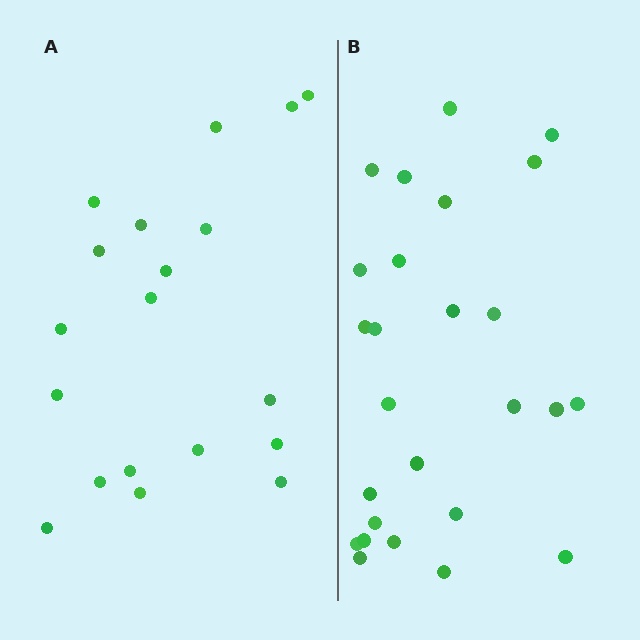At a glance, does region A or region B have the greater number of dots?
Region B (the right region) has more dots.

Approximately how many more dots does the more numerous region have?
Region B has roughly 8 or so more dots than region A.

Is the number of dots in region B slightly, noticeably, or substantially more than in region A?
Region B has noticeably more, but not dramatically so. The ratio is roughly 1.4 to 1.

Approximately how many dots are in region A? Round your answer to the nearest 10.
About 20 dots. (The exact count is 19, which rounds to 20.)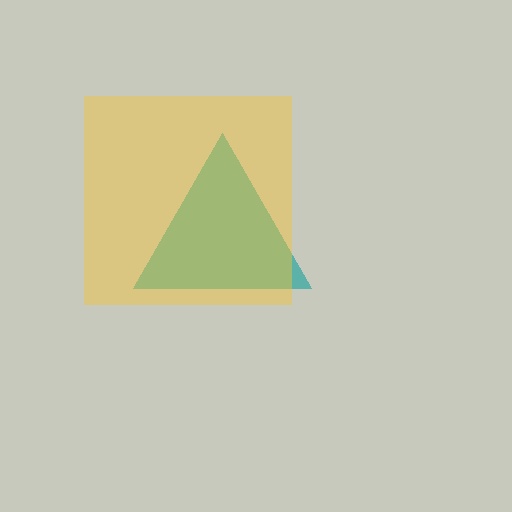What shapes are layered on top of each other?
The layered shapes are: a teal triangle, a yellow square.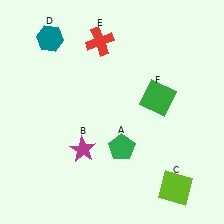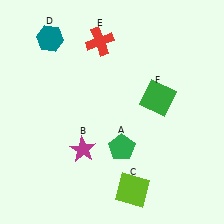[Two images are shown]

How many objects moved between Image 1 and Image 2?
1 object moved between the two images.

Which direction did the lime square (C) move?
The lime square (C) moved left.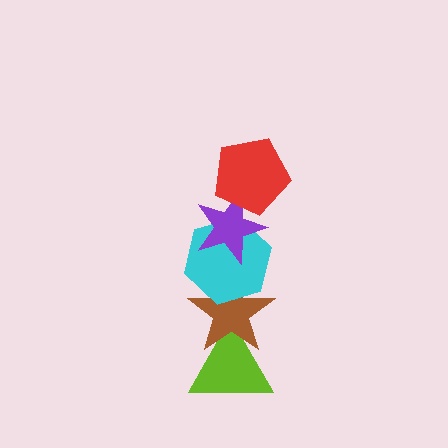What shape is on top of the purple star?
The red pentagon is on top of the purple star.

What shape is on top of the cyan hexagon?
The purple star is on top of the cyan hexagon.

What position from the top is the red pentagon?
The red pentagon is 1st from the top.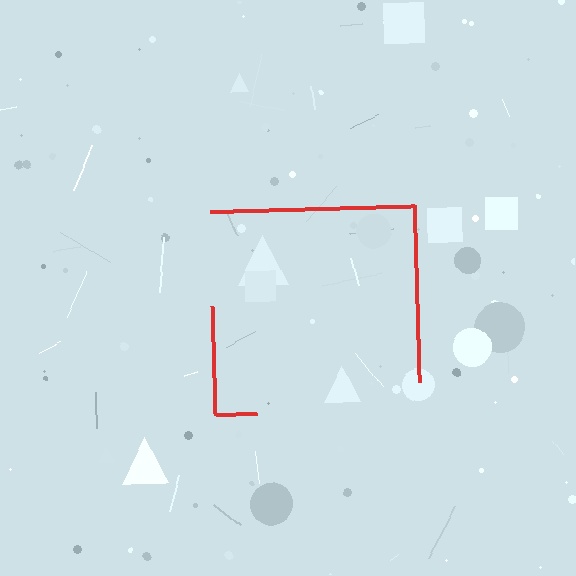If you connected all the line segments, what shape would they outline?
They would outline a square.